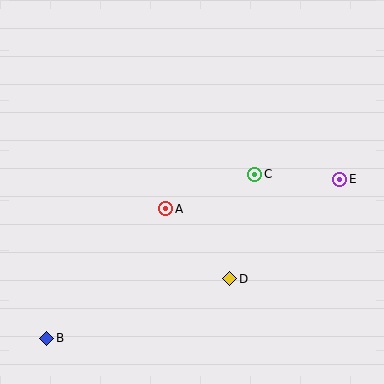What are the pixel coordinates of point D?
Point D is at (230, 279).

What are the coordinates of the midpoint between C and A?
The midpoint between C and A is at (210, 192).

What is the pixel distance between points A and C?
The distance between A and C is 96 pixels.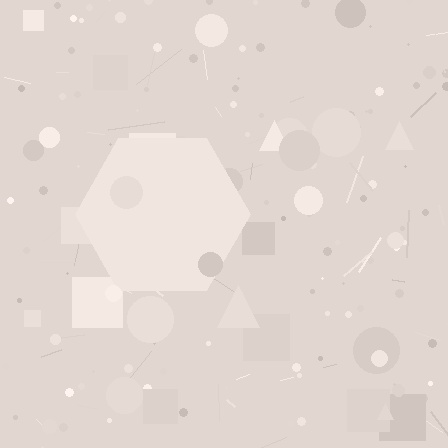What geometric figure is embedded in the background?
A hexagon is embedded in the background.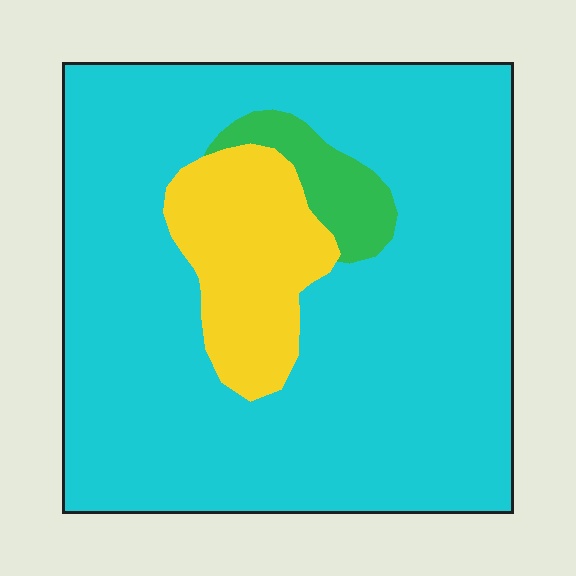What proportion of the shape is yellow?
Yellow takes up about one eighth (1/8) of the shape.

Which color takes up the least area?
Green, at roughly 5%.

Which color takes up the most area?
Cyan, at roughly 80%.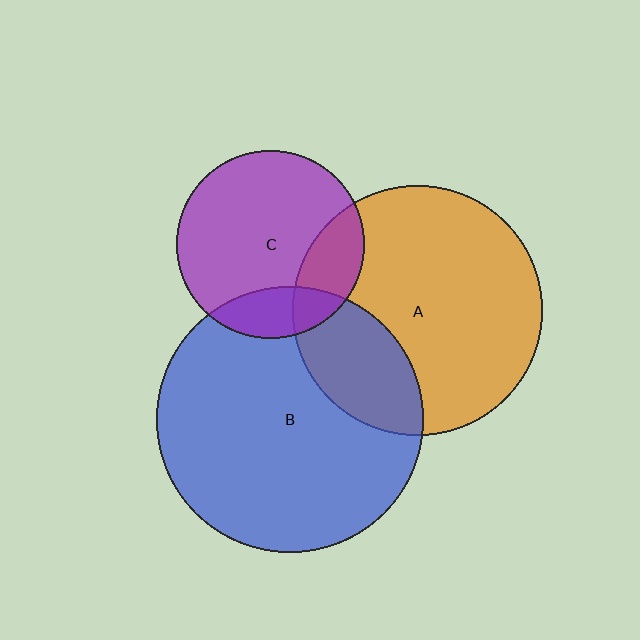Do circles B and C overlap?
Yes.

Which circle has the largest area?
Circle B (blue).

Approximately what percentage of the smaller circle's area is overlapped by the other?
Approximately 20%.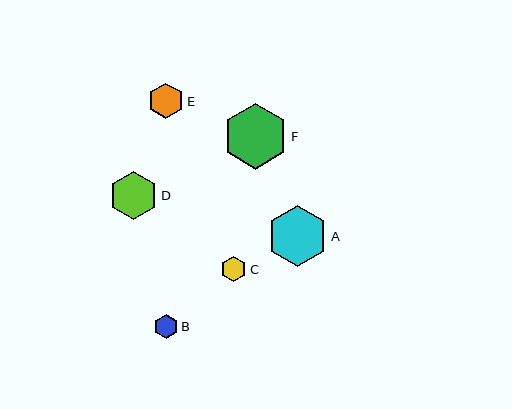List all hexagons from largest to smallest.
From largest to smallest: F, A, D, E, C, B.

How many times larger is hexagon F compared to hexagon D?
Hexagon F is approximately 1.4 times the size of hexagon D.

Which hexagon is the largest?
Hexagon F is the largest with a size of approximately 66 pixels.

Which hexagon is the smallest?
Hexagon B is the smallest with a size of approximately 24 pixels.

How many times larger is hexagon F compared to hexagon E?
Hexagon F is approximately 1.8 times the size of hexagon E.